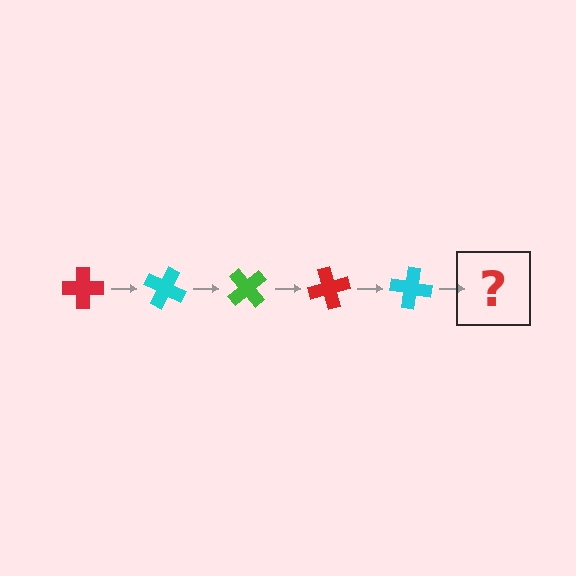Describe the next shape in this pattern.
It should be a green cross, rotated 125 degrees from the start.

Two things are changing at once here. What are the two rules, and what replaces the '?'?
The two rules are that it rotates 25 degrees each step and the color cycles through red, cyan, and green. The '?' should be a green cross, rotated 125 degrees from the start.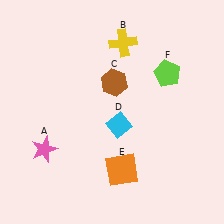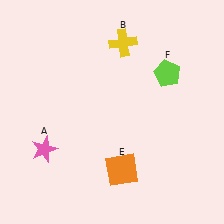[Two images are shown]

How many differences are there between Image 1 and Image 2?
There are 2 differences between the two images.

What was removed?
The cyan diamond (D), the brown hexagon (C) were removed in Image 2.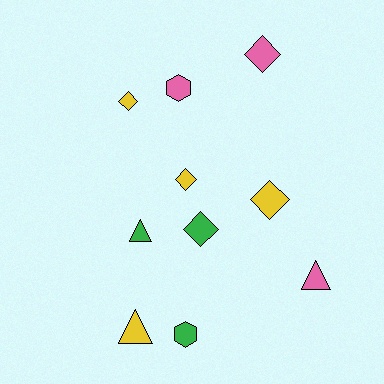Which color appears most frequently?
Yellow, with 4 objects.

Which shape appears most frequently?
Diamond, with 5 objects.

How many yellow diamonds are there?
There are 3 yellow diamonds.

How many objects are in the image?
There are 10 objects.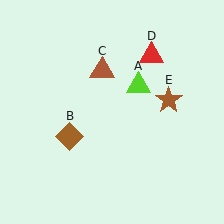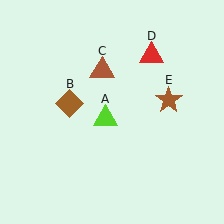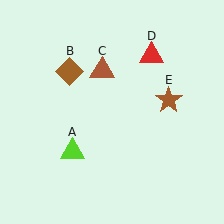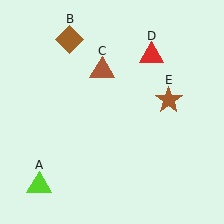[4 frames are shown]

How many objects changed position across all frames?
2 objects changed position: lime triangle (object A), brown diamond (object B).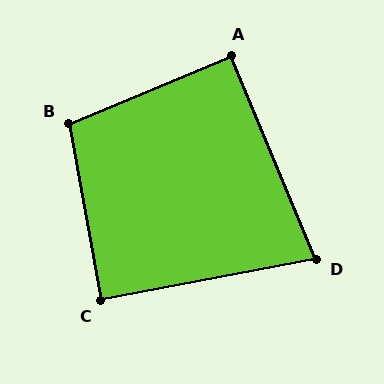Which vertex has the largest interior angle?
B, at approximately 102 degrees.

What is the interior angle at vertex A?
Approximately 90 degrees (approximately right).